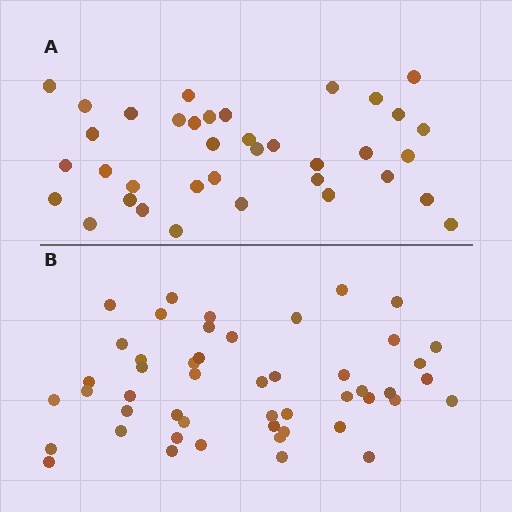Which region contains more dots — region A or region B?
Region B (the bottom region) has more dots.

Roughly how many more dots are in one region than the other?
Region B has roughly 12 or so more dots than region A.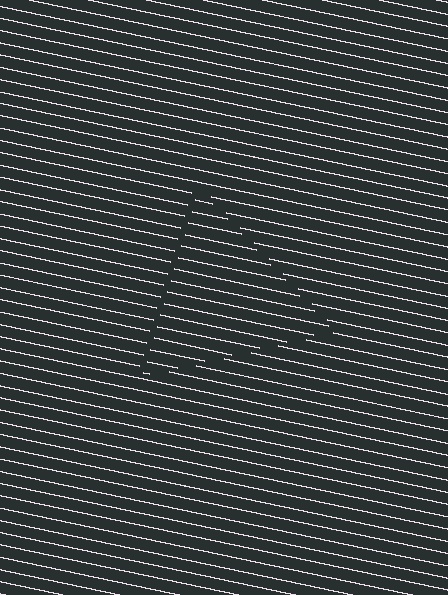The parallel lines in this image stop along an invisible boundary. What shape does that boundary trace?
An illusory triangle. The interior of the shape contains the same grating, shifted by half a period — the contour is defined by the phase discontinuity where line-ends from the inner and outer gratings abut.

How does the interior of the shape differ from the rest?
The interior of the shape contains the same grating, shifted by half a period — the contour is defined by the phase discontinuity where line-ends from the inner and outer gratings abut.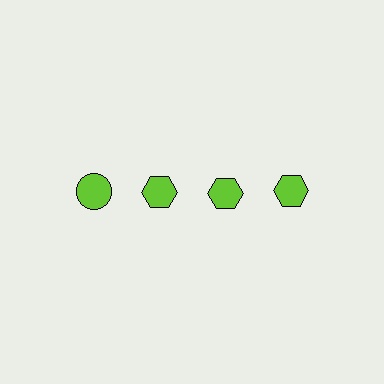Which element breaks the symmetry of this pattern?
The lime circle in the top row, leftmost column breaks the symmetry. All other shapes are lime hexagons.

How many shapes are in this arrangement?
There are 4 shapes arranged in a grid pattern.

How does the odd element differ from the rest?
It has a different shape: circle instead of hexagon.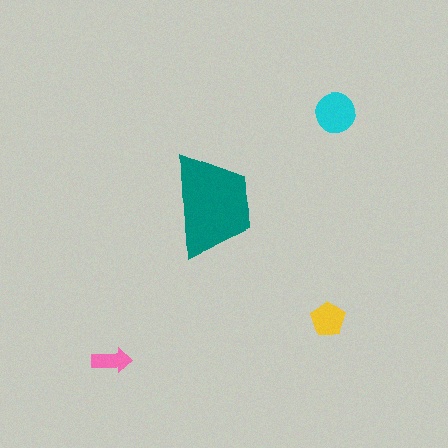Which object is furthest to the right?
The cyan circle is rightmost.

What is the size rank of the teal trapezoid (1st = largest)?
1st.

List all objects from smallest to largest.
The pink arrow, the yellow pentagon, the cyan circle, the teal trapezoid.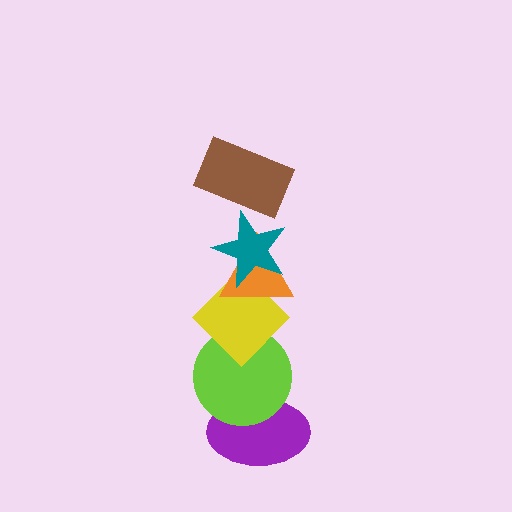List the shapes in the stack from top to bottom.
From top to bottom: the brown rectangle, the teal star, the orange triangle, the yellow diamond, the lime circle, the purple ellipse.